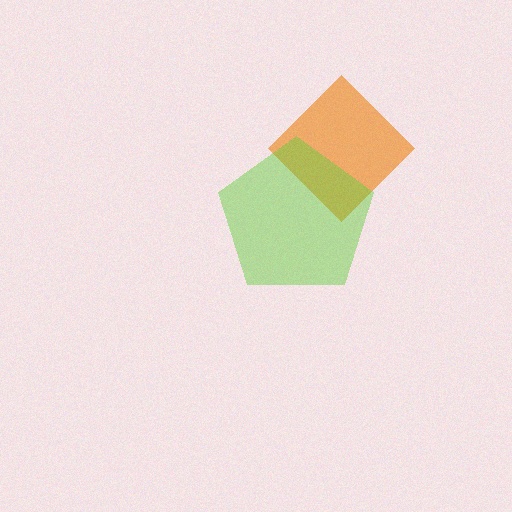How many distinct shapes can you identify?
There are 2 distinct shapes: an orange diamond, a lime pentagon.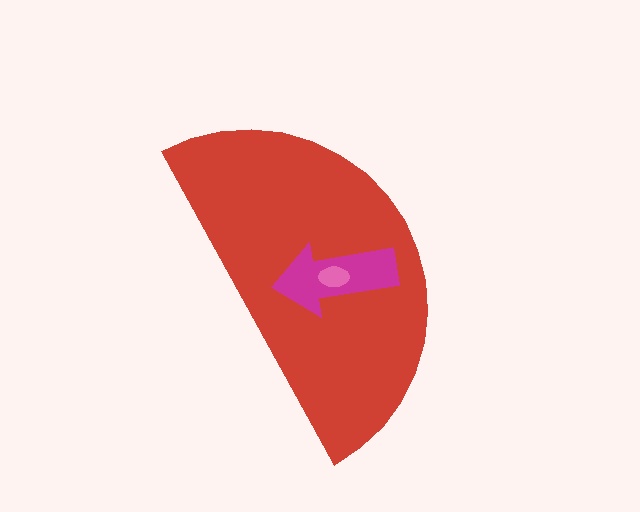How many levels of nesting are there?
3.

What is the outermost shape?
The red semicircle.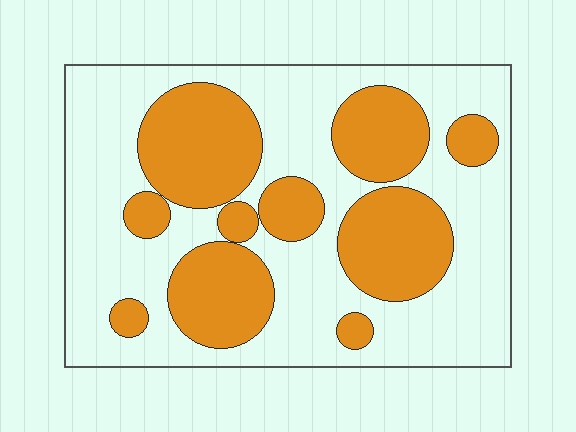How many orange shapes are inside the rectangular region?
10.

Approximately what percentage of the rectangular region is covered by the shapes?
Approximately 40%.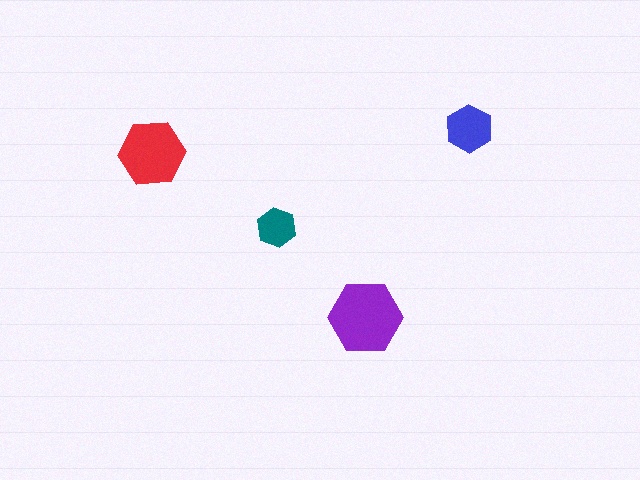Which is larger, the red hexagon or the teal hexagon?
The red one.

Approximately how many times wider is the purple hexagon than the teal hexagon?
About 2 times wider.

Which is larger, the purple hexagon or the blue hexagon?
The purple one.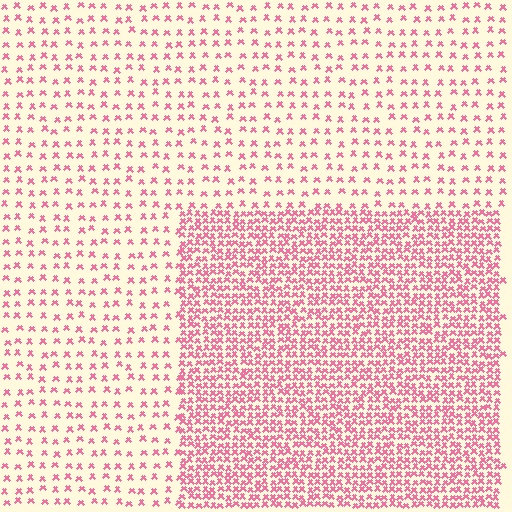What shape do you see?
I see a rectangle.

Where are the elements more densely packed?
The elements are more densely packed inside the rectangle boundary.